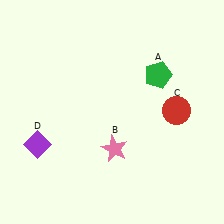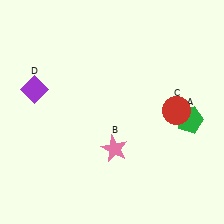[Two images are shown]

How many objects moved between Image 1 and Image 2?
2 objects moved between the two images.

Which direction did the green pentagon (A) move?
The green pentagon (A) moved down.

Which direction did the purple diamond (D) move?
The purple diamond (D) moved up.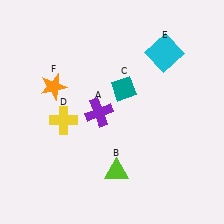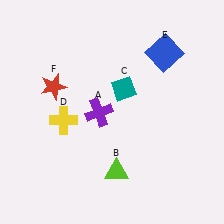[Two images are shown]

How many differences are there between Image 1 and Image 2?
There are 2 differences between the two images.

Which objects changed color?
E changed from cyan to blue. F changed from orange to red.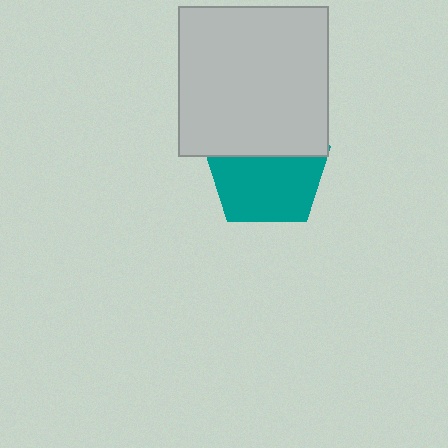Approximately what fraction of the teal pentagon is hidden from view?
Roughly 40% of the teal pentagon is hidden behind the light gray square.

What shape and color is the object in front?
The object in front is a light gray square.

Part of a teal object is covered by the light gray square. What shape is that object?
It is a pentagon.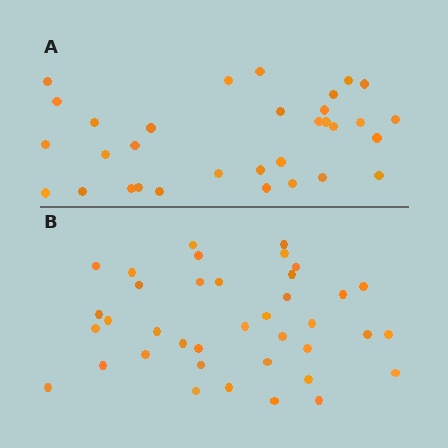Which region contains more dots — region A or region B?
Region B (the bottom region) has more dots.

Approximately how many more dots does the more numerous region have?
Region B has about 6 more dots than region A.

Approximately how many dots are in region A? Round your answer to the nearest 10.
About 30 dots. (The exact count is 32, which rounds to 30.)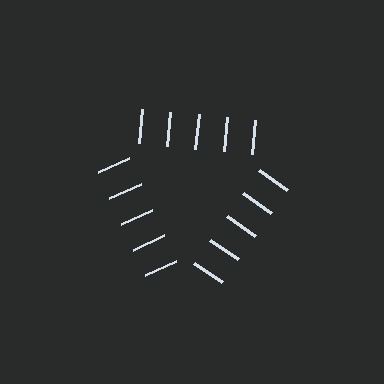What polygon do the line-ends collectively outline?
An illusory triangle — the line segments terminate on its edges but no continuous stroke is drawn.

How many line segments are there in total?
15 — 5 along each of the 3 edges.